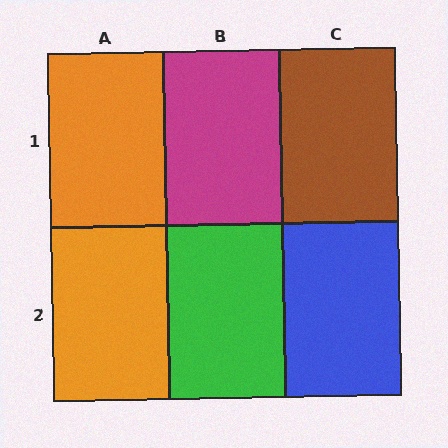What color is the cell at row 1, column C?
Brown.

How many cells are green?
1 cell is green.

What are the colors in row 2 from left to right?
Orange, green, blue.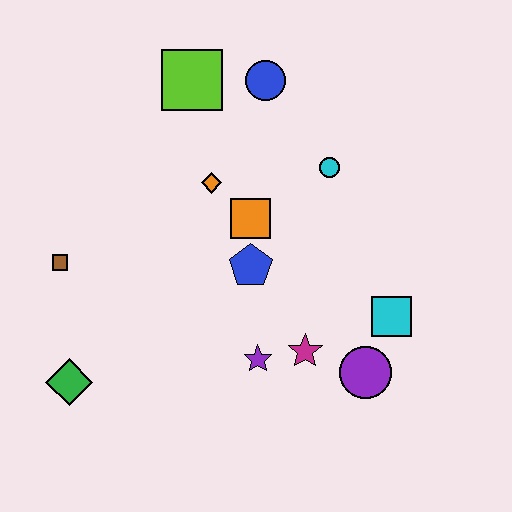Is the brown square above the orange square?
No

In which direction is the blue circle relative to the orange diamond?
The blue circle is above the orange diamond.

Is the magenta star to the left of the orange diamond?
No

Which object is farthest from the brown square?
The cyan square is farthest from the brown square.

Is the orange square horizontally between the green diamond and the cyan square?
Yes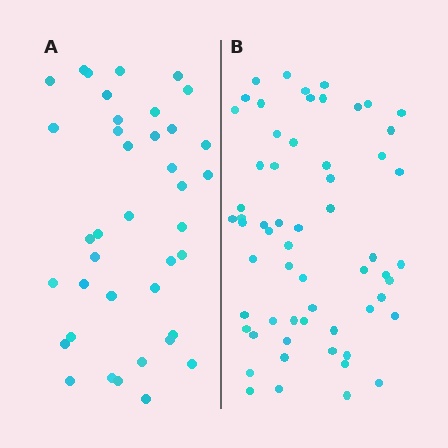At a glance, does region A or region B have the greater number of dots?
Region B (the right region) has more dots.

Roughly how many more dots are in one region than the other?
Region B has approximately 20 more dots than region A.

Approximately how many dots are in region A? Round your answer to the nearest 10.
About 40 dots. (The exact count is 39, which rounds to 40.)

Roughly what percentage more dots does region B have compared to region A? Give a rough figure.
About 55% more.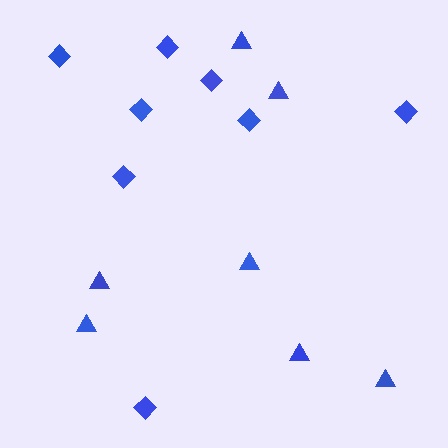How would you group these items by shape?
There are 2 groups: one group of diamonds (8) and one group of triangles (7).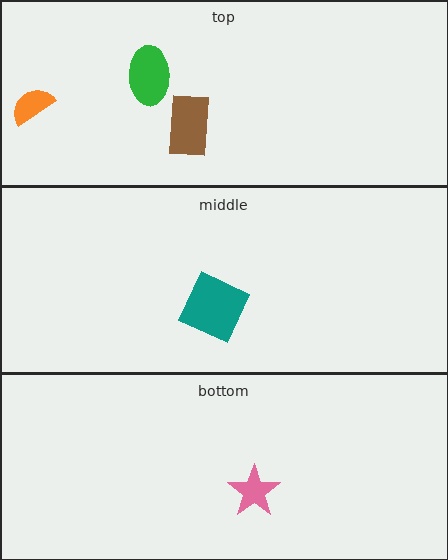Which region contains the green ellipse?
The top region.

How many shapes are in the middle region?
1.